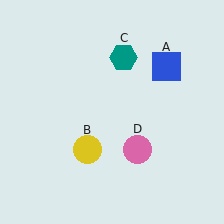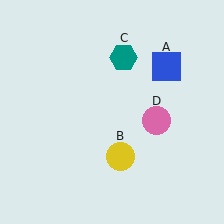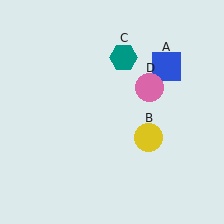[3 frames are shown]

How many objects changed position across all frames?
2 objects changed position: yellow circle (object B), pink circle (object D).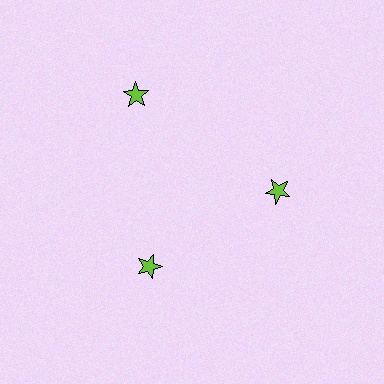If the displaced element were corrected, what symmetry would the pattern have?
It would have 3-fold rotational symmetry — the pattern would map onto itself every 120 degrees.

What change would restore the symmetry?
The symmetry would be restored by moving it inward, back onto the ring so that all 3 stars sit at equal angles and equal distance from the center.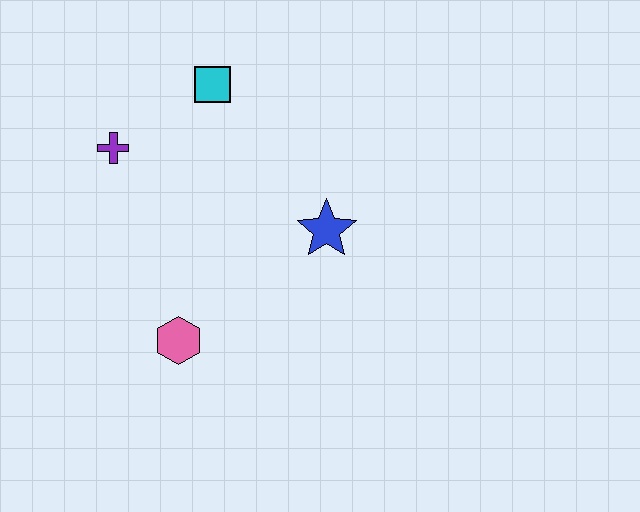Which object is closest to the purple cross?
The cyan square is closest to the purple cross.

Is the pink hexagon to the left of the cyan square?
Yes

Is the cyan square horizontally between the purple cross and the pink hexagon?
No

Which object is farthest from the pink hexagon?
The cyan square is farthest from the pink hexagon.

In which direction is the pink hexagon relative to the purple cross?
The pink hexagon is below the purple cross.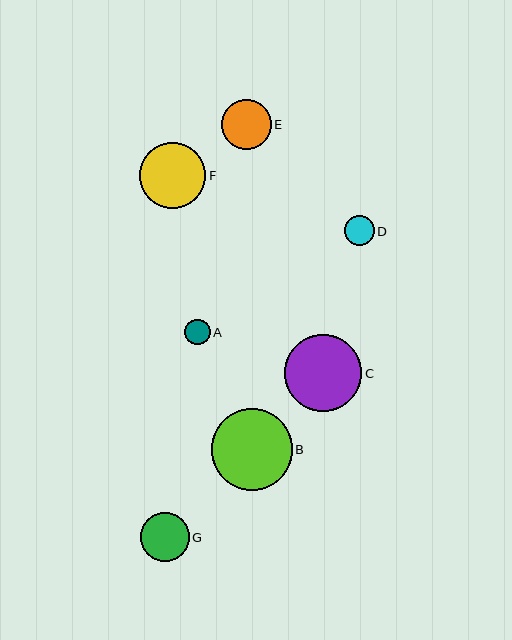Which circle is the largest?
Circle B is the largest with a size of approximately 81 pixels.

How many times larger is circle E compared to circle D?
Circle E is approximately 1.7 times the size of circle D.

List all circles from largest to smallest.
From largest to smallest: B, C, F, E, G, D, A.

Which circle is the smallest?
Circle A is the smallest with a size of approximately 25 pixels.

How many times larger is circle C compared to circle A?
Circle C is approximately 3.1 times the size of circle A.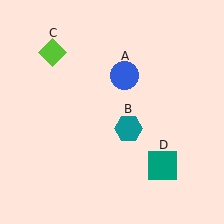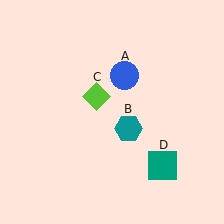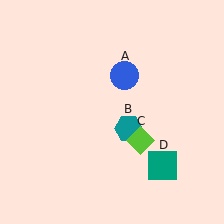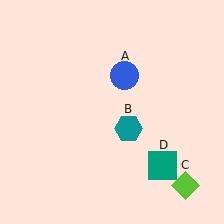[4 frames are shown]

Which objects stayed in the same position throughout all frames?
Blue circle (object A) and teal hexagon (object B) and teal square (object D) remained stationary.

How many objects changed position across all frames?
1 object changed position: lime diamond (object C).